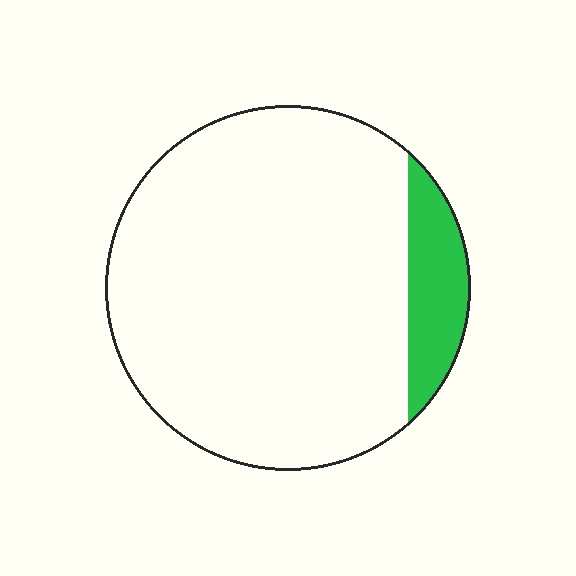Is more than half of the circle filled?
No.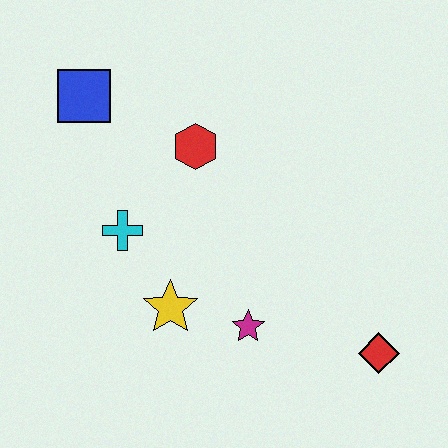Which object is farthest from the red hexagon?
The red diamond is farthest from the red hexagon.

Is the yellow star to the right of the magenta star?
No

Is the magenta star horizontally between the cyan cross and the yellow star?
No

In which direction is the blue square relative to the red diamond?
The blue square is to the left of the red diamond.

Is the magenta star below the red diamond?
No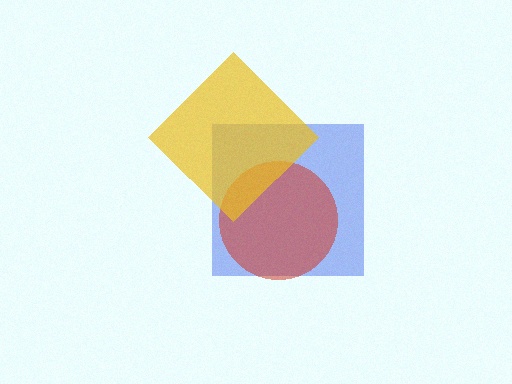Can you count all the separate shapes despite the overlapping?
Yes, there are 3 separate shapes.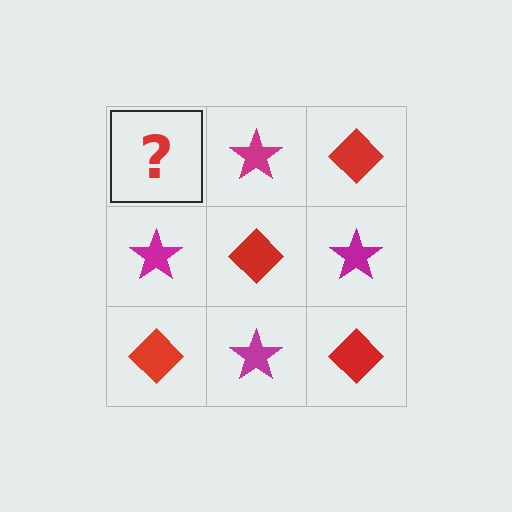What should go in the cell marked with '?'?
The missing cell should contain a red diamond.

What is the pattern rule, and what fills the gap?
The rule is that it alternates red diamond and magenta star in a checkerboard pattern. The gap should be filled with a red diamond.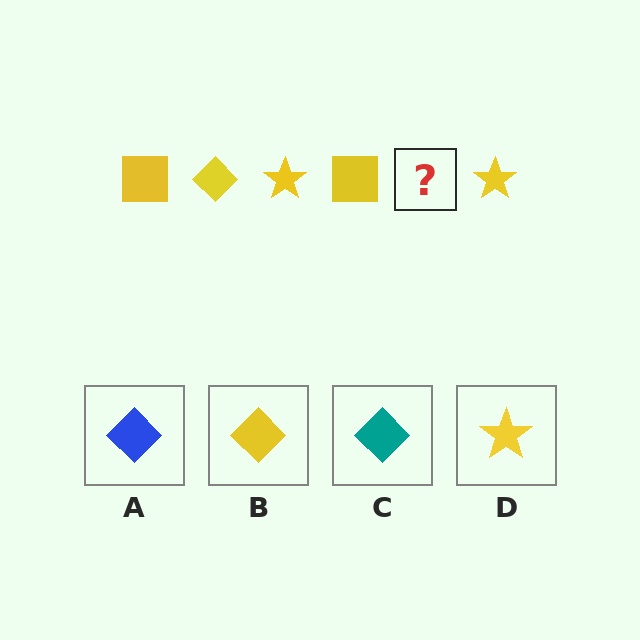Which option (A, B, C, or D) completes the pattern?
B.